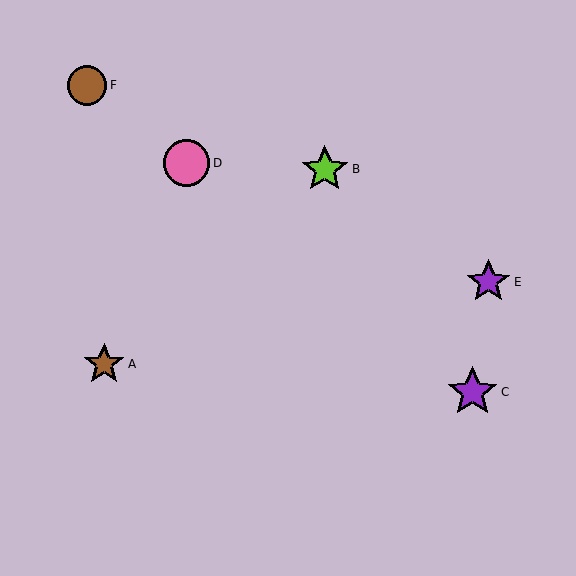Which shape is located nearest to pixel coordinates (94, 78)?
The brown circle (labeled F) at (87, 85) is nearest to that location.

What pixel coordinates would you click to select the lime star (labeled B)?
Click at (325, 169) to select the lime star B.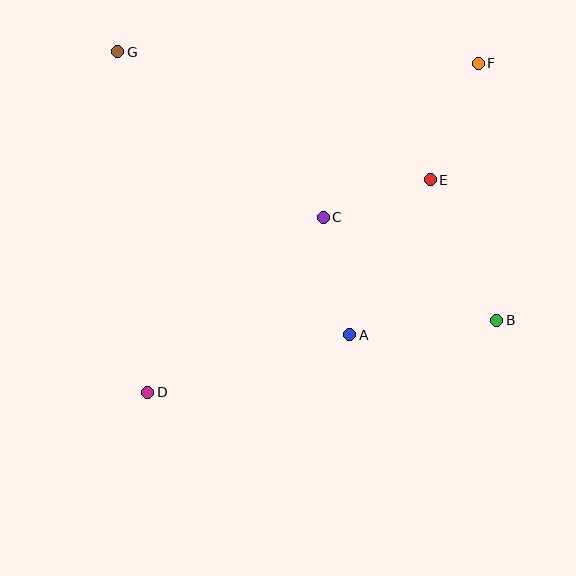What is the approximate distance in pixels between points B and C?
The distance between B and C is approximately 202 pixels.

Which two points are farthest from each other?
Points D and F are farthest from each other.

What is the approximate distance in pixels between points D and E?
The distance between D and E is approximately 353 pixels.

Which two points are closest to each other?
Points C and E are closest to each other.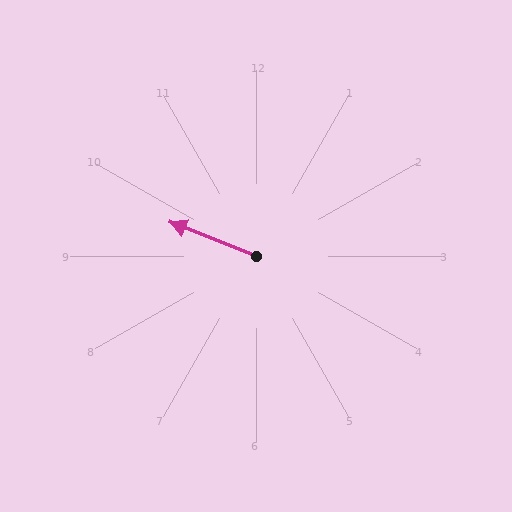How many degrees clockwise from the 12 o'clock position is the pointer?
Approximately 292 degrees.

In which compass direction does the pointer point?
West.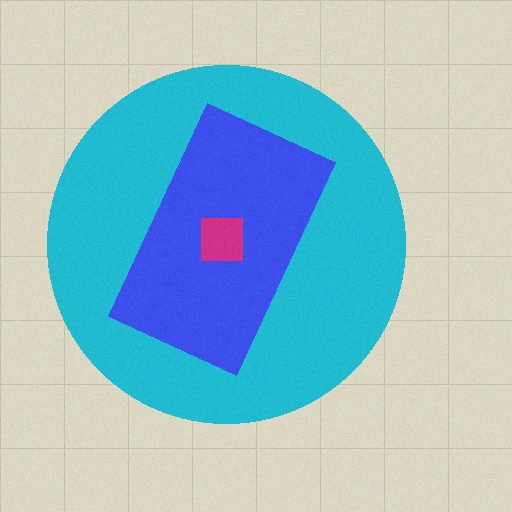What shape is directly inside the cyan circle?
The blue rectangle.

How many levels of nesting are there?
3.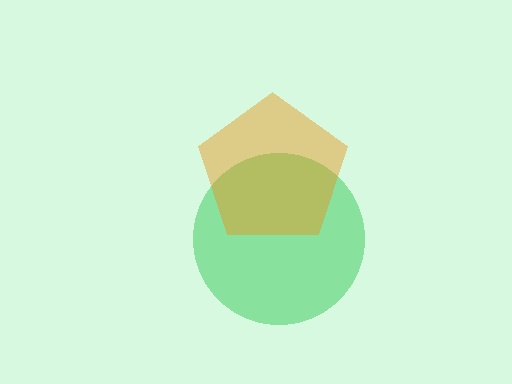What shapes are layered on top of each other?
The layered shapes are: a green circle, an orange pentagon.